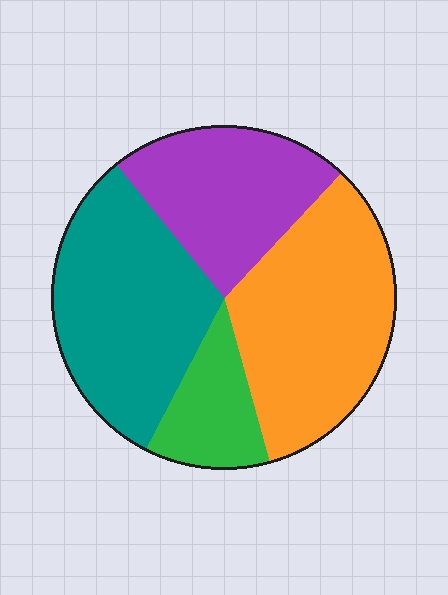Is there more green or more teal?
Teal.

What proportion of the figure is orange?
Orange takes up about one third (1/3) of the figure.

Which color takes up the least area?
Green, at roughly 10%.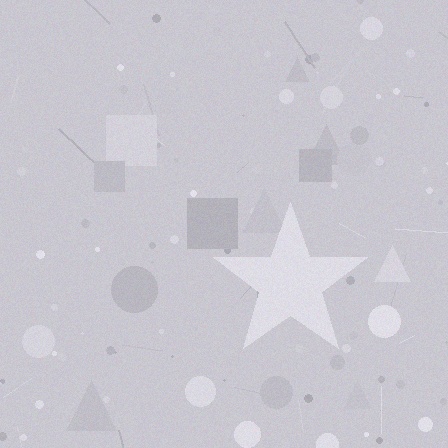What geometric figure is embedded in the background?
A star is embedded in the background.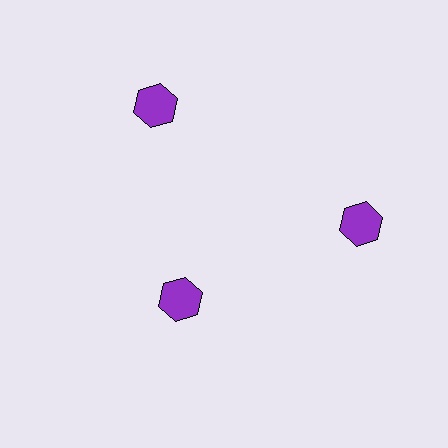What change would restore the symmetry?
The symmetry would be restored by moving it outward, back onto the ring so that all 3 hexagons sit at equal angles and equal distance from the center.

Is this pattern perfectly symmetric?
No. The 3 purple hexagons are arranged in a ring, but one element near the 7 o'clock position is pulled inward toward the center, breaking the 3-fold rotational symmetry.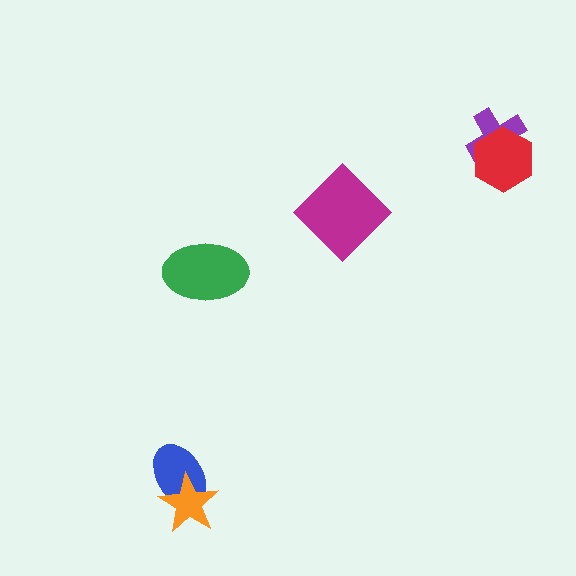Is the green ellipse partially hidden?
No, no other shape covers it.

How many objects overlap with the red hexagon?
1 object overlaps with the red hexagon.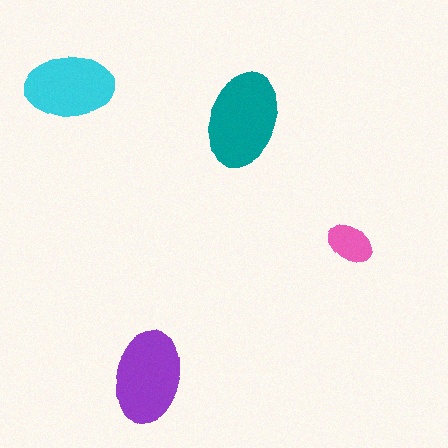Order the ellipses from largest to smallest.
the teal one, the purple one, the cyan one, the pink one.